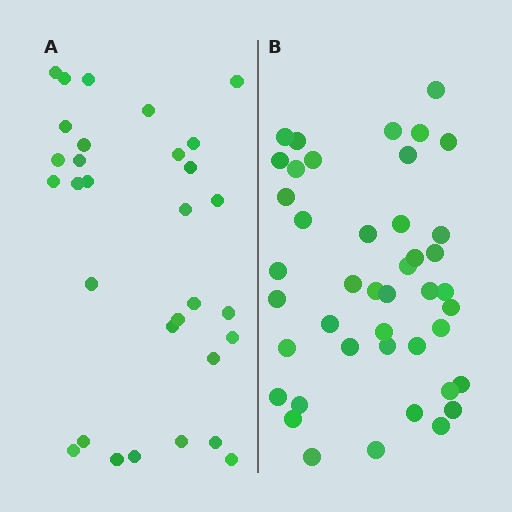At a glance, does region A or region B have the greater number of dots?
Region B (the right region) has more dots.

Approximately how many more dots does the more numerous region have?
Region B has roughly 12 or so more dots than region A.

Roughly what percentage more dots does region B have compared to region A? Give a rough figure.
About 40% more.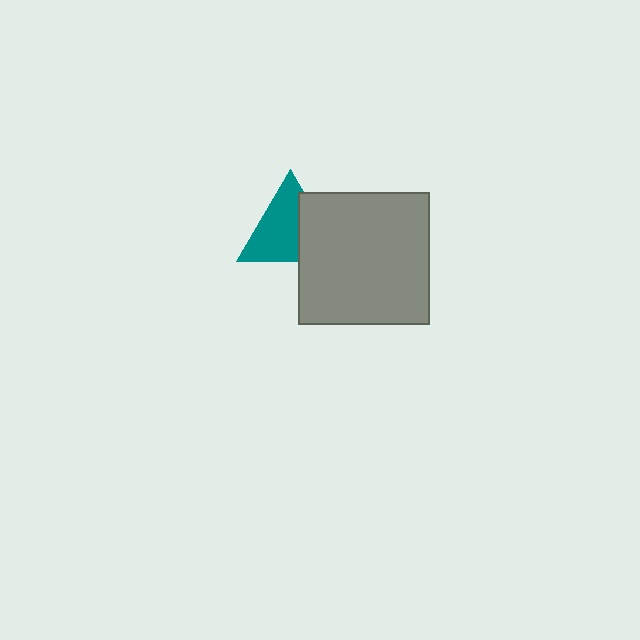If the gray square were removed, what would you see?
You would see the complete teal triangle.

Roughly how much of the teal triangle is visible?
About half of it is visible (roughly 63%).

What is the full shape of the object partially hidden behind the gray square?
The partially hidden object is a teal triangle.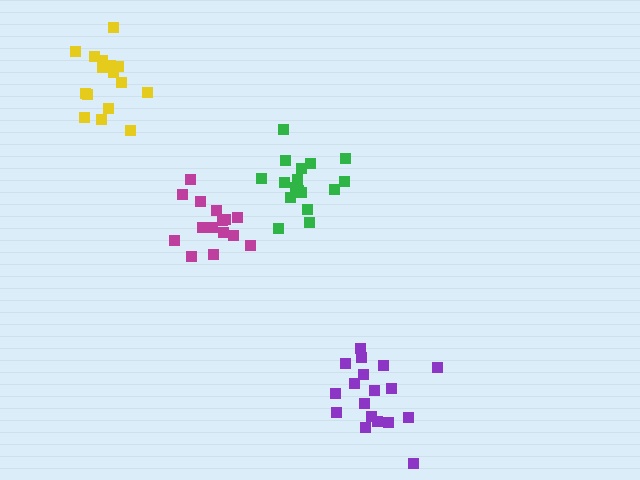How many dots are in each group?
Group 1: 17 dots, Group 2: 18 dots, Group 3: 15 dots, Group 4: 16 dots (66 total).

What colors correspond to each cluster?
The clusters are colored: green, purple, magenta, yellow.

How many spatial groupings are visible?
There are 4 spatial groupings.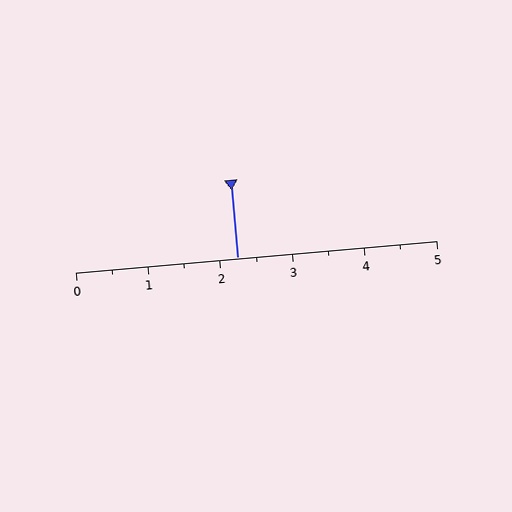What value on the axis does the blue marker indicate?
The marker indicates approximately 2.2.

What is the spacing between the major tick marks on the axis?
The major ticks are spaced 1 apart.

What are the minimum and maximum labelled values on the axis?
The axis runs from 0 to 5.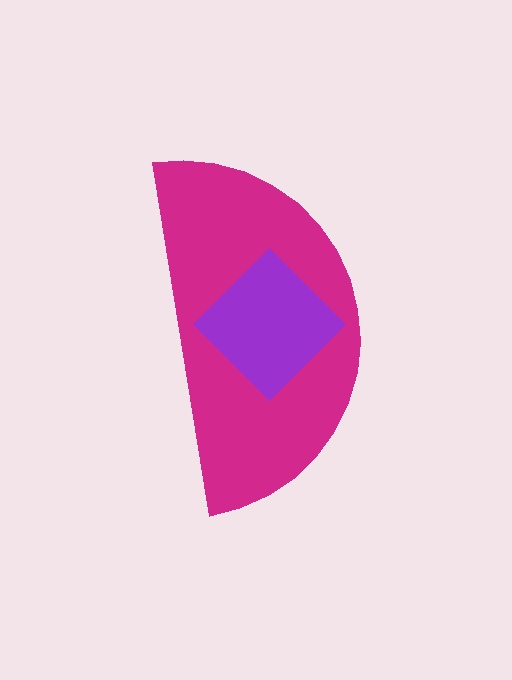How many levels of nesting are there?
2.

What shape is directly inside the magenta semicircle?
The purple diamond.